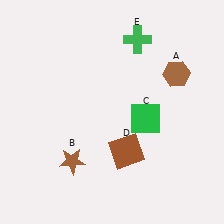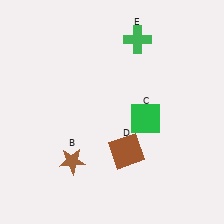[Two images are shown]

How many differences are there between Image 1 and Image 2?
There is 1 difference between the two images.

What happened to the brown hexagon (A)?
The brown hexagon (A) was removed in Image 2. It was in the top-right area of Image 1.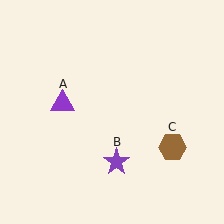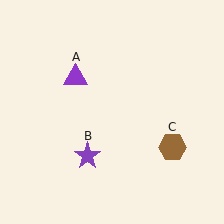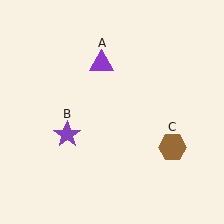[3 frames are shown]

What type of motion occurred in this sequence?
The purple triangle (object A), purple star (object B) rotated clockwise around the center of the scene.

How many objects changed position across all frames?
2 objects changed position: purple triangle (object A), purple star (object B).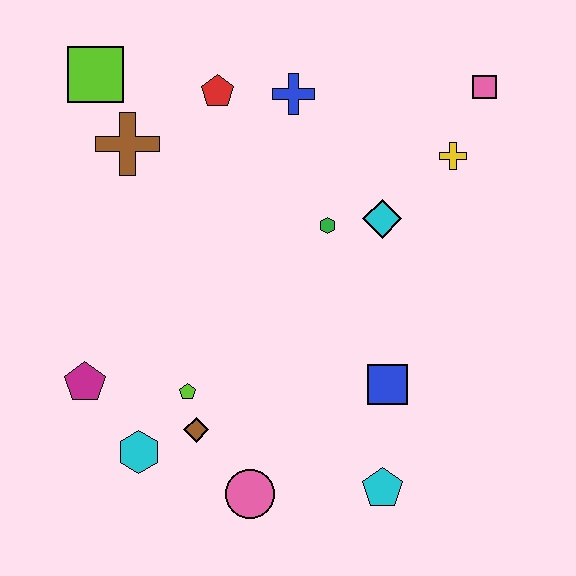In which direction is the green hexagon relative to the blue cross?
The green hexagon is below the blue cross.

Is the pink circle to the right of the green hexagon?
No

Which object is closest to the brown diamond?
The lime pentagon is closest to the brown diamond.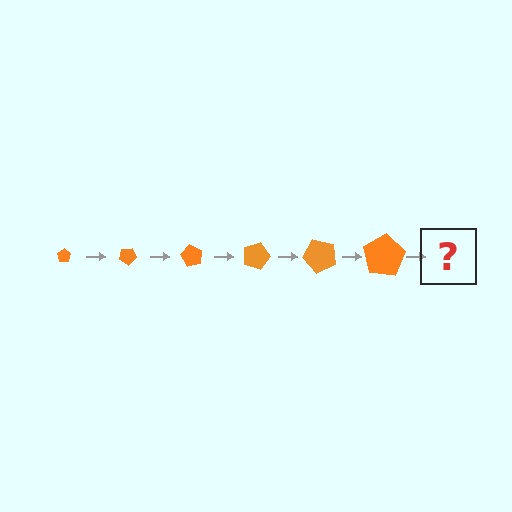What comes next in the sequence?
The next element should be a pentagon, larger than the previous one and rotated 180 degrees from the start.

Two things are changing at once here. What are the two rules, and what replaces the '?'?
The two rules are that the pentagon grows larger each step and it rotates 30 degrees each step. The '?' should be a pentagon, larger than the previous one and rotated 180 degrees from the start.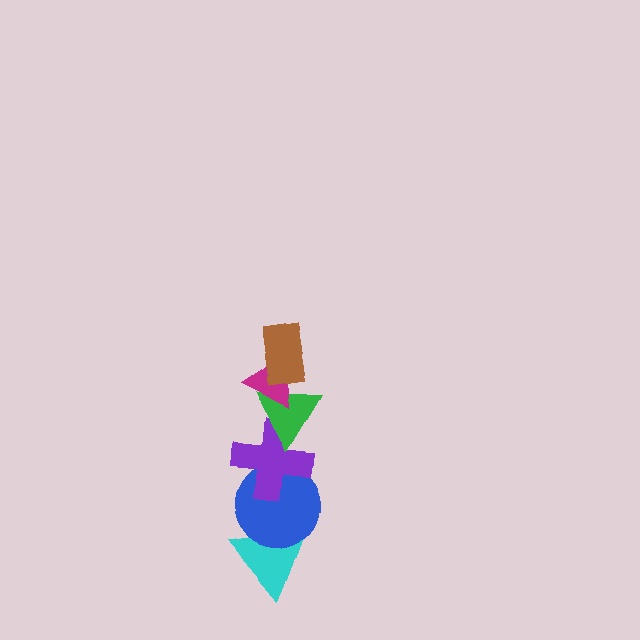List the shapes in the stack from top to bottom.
From top to bottom: the brown rectangle, the magenta triangle, the green triangle, the purple cross, the blue circle, the cyan triangle.